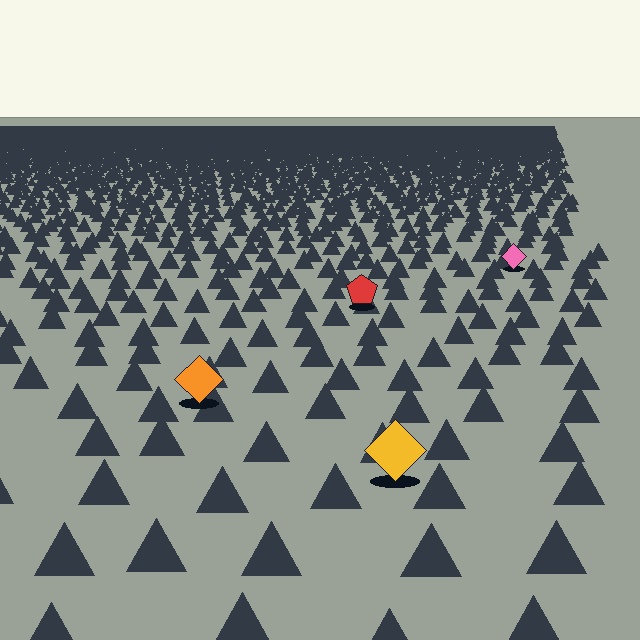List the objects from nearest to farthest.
From nearest to farthest: the yellow diamond, the orange diamond, the red pentagon, the pink diamond.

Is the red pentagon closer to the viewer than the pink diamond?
Yes. The red pentagon is closer — you can tell from the texture gradient: the ground texture is coarser near it.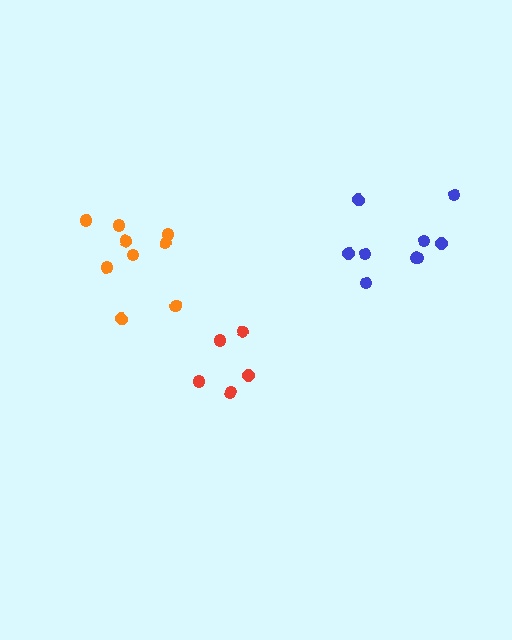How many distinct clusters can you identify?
There are 3 distinct clusters.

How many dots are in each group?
Group 1: 5 dots, Group 2: 9 dots, Group 3: 9 dots (23 total).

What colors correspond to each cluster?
The clusters are colored: red, blue, orange.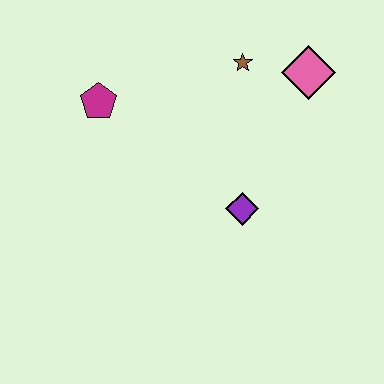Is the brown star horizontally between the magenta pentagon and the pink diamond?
Yes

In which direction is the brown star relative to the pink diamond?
The brown star is to the left of the pink diamond.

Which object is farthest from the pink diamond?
The magenta pentagon is farthest from the pink diamond.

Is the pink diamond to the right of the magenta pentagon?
Yes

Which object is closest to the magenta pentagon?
The brown star is closest to the magenta pentagon.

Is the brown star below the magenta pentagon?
No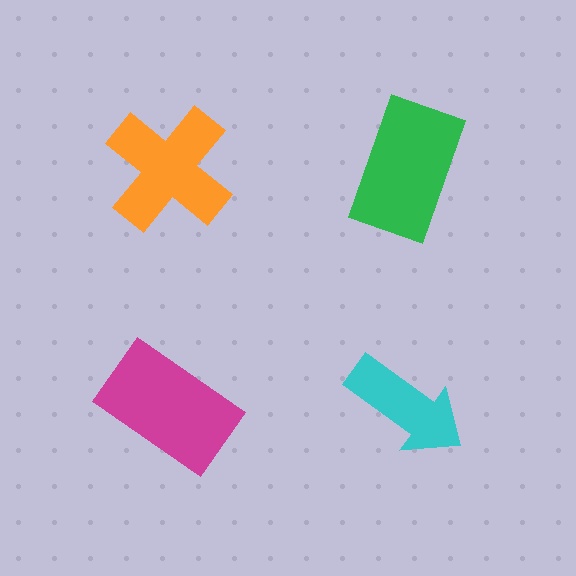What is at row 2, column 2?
A cyan arrow.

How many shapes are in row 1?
2 shapes.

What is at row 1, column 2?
A green rectangle.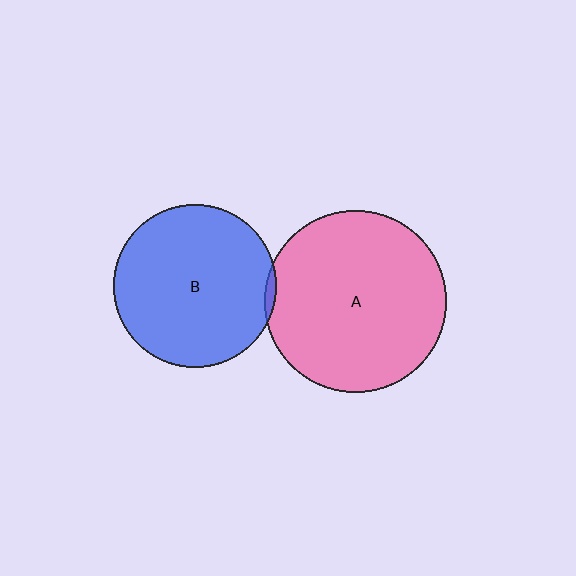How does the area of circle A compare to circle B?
Approximately 1.2 times.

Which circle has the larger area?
Circle A (pink).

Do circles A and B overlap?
Yes.